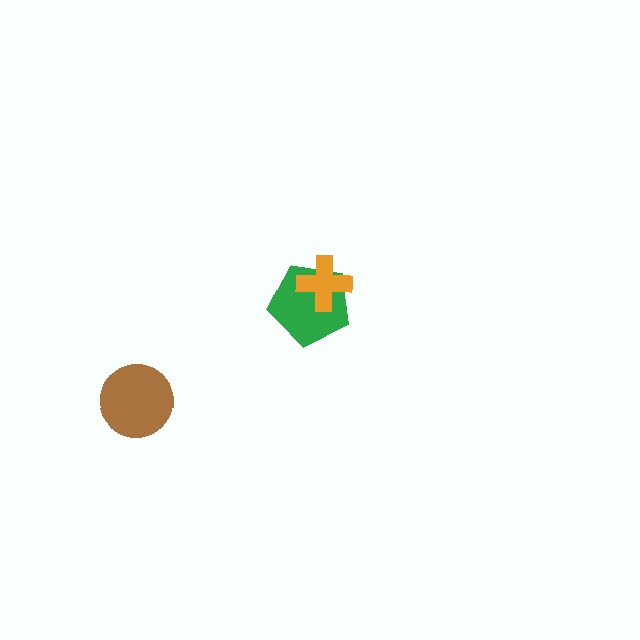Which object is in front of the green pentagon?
The orange cross is in front of the green pentagon.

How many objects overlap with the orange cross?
1 object overlaps with the orange cross.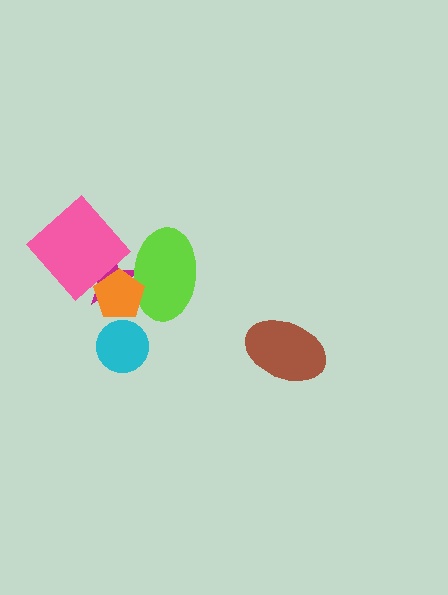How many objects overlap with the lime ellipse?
2 objects overlap with the lime ellipse.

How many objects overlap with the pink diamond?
1 object overlaps with the pink diamond.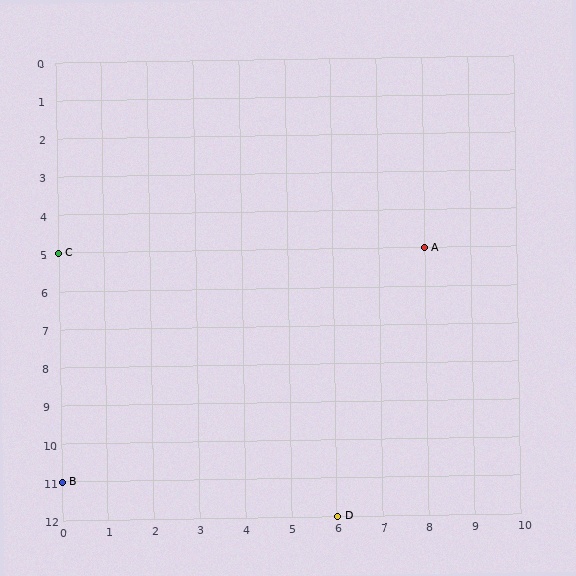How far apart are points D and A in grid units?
Points D and A are 2 columns and 7 rows apart (about 7.3 grid units diagonally).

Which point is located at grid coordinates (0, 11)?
Point B is at (0, 11).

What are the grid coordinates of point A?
Point A is at grid coordinates (8, 5).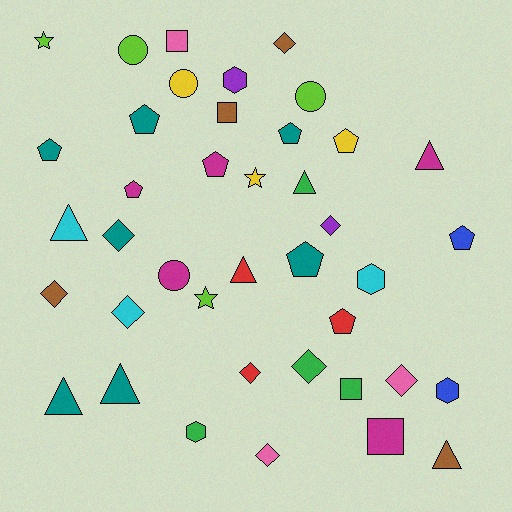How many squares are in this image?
There are 4 squares.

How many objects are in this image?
There are 40 objects.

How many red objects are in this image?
There are 3 red objects.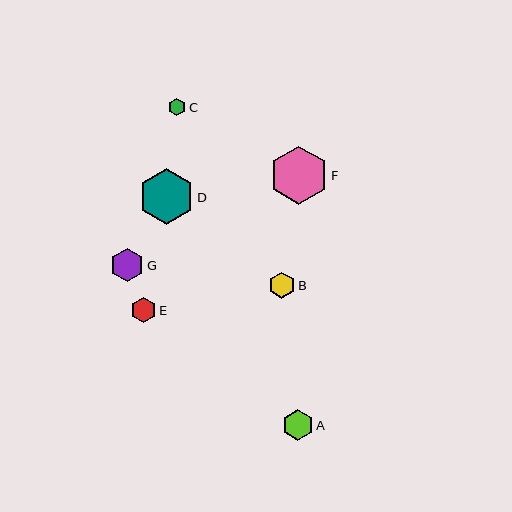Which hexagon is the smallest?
Hexagon C is the smallest with a size of approximately 18 pixels.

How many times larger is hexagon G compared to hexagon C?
Hexagon G is approximately 1.9 times the size of hexagon C.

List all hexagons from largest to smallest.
From largest to smallest: F, D, G, A, B, E, C.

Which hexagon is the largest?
Hexagon F is the largest with a size of approximately 58 pixels.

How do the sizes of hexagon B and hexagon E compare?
Hexagon B and hexagon E are approximately the same size.